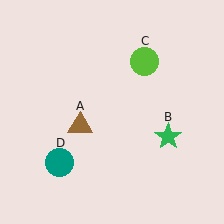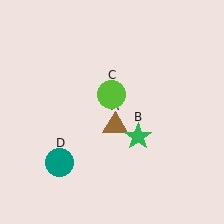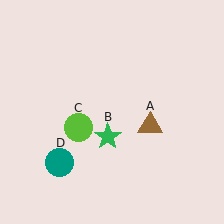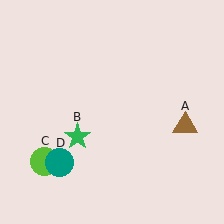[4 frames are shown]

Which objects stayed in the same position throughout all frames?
Teal circle (object D) remained stationary.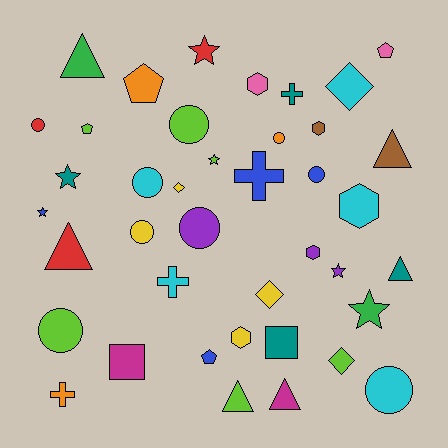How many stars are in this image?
There are 6 stars.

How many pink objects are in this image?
There are 2 pink objects.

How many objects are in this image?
There are 40 objects.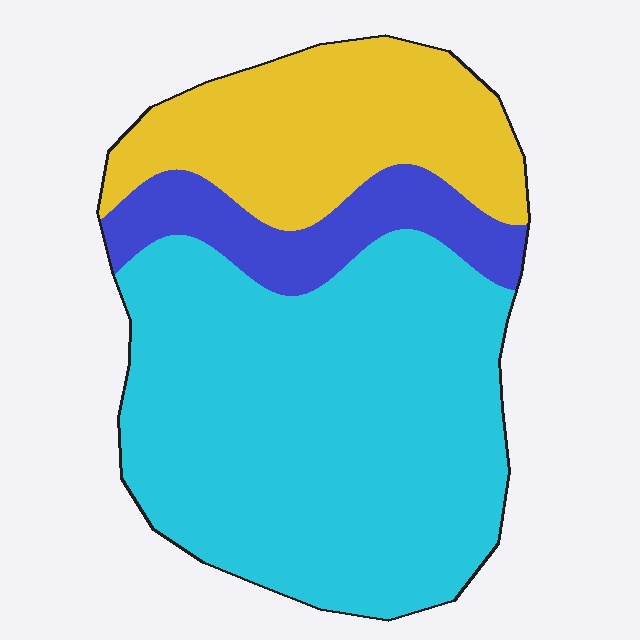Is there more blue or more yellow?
Yellow.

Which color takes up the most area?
Cyan, at roughly 60%.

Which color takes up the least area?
Blue, at roughly 15%.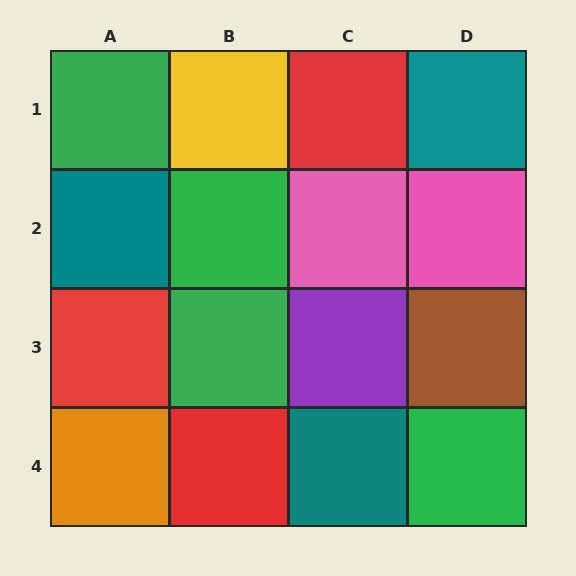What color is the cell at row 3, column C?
Purple.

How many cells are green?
4 cells are green.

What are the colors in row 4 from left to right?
Orange, red, teal, green.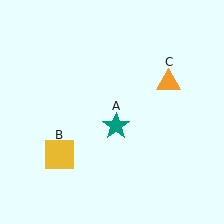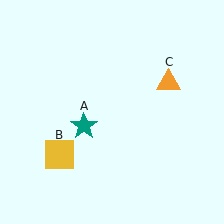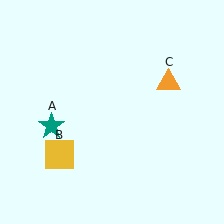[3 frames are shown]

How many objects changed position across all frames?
1 object changed position: teal star (object A).